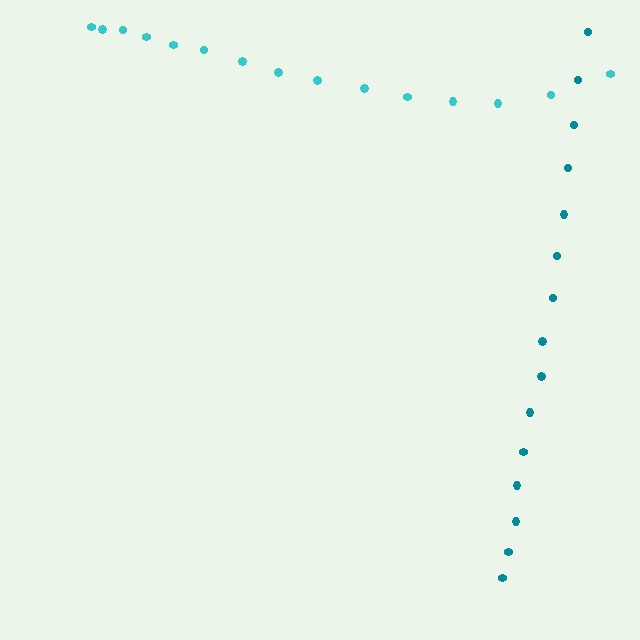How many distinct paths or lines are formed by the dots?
There are 2 distinct paths.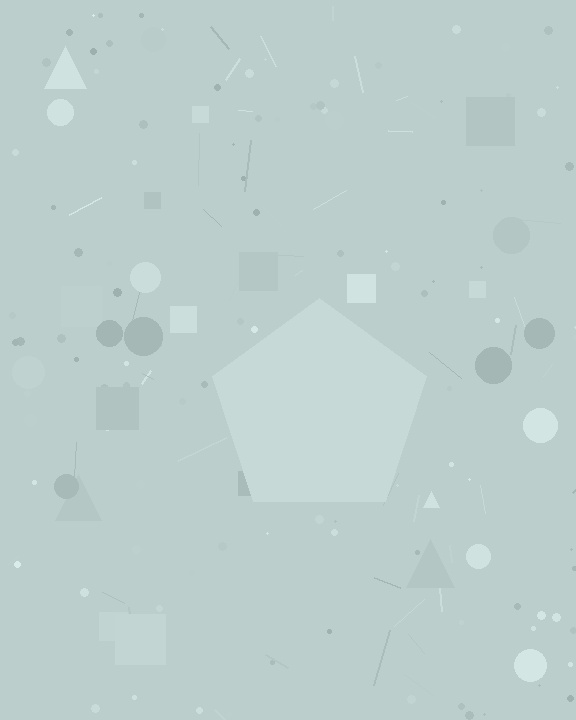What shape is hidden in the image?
A pentagon is hidden in the image.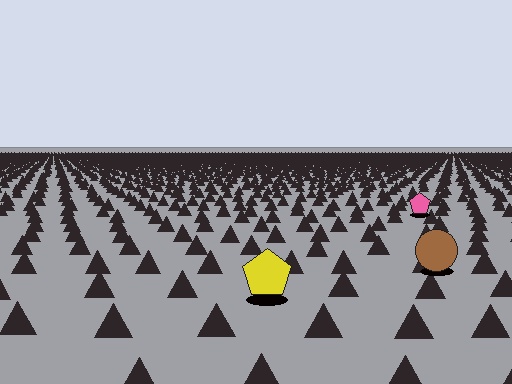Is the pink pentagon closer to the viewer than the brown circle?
No. The brown circle is closer — you can tell from the texture gradient: the ground texture is coarser near it.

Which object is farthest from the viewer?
The pink pentagon is farthest from the viewer. It appears smaller and the ground texture around it is denser.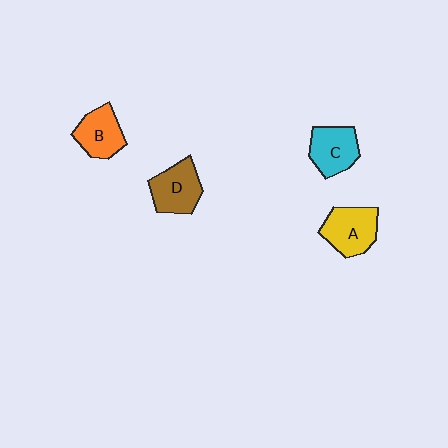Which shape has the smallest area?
Shape B (orange).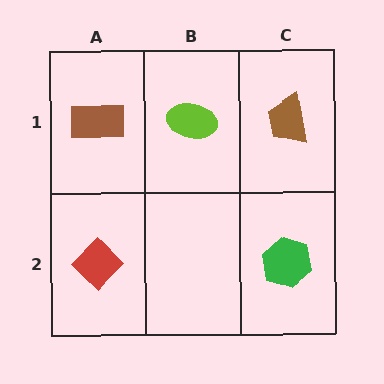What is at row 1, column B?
A lime ellipse.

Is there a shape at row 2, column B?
No, that cell is empty.